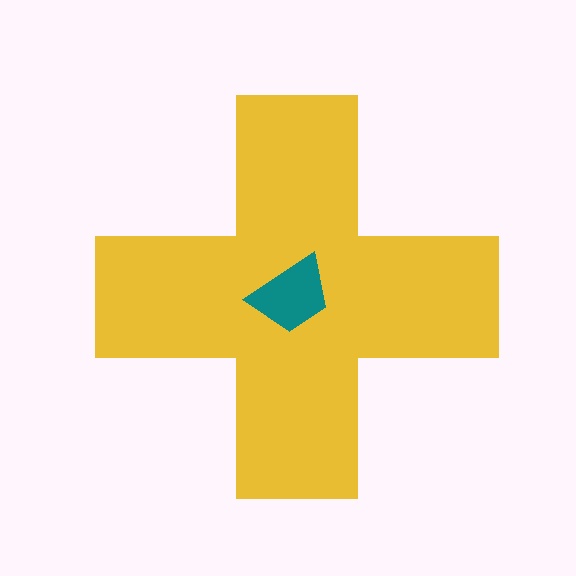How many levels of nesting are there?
2.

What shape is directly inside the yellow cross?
The teal trapezoid.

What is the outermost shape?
The yellow cross.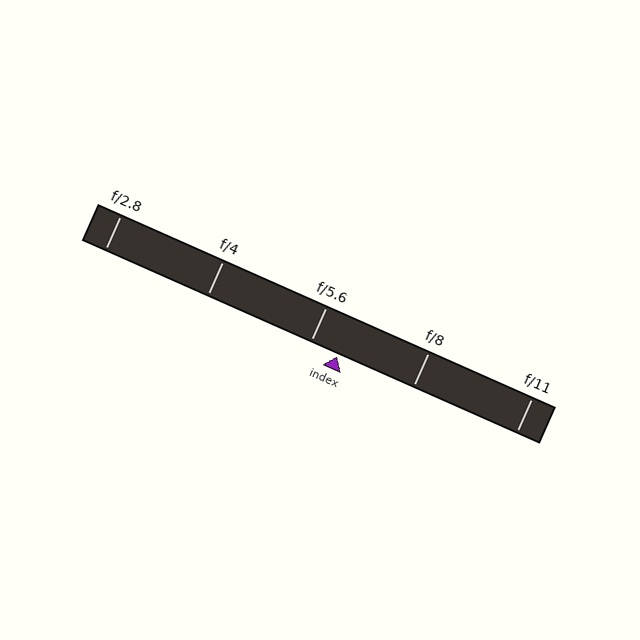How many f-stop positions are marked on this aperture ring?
There are 5 f-stop positions marked.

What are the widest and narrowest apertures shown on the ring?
The widest aperture shown is f/2.8 and the narrowest is f/11.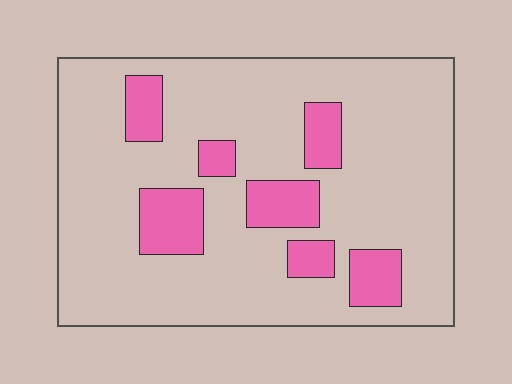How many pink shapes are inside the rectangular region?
7.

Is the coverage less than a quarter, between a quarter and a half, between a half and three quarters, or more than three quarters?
Less than a quarter.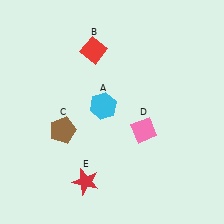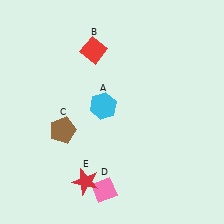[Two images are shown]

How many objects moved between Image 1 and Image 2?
1 object moved between the two images.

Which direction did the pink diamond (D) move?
The pink diamond (D) moved down.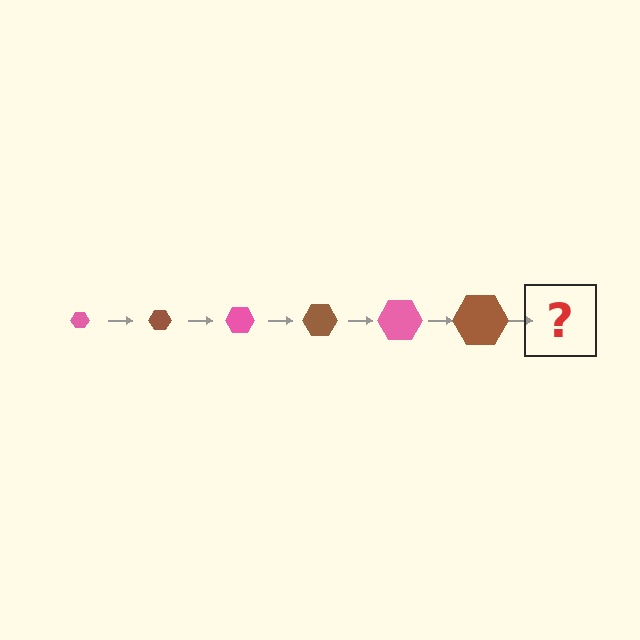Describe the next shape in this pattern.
It should be a pink hexagon, larger than the previous one.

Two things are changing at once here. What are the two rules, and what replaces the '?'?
The two rules are that the hexagon grows larger each step and the color cycles through pink and brown. The '?' should be a pink hexagon, larger than the previous one.